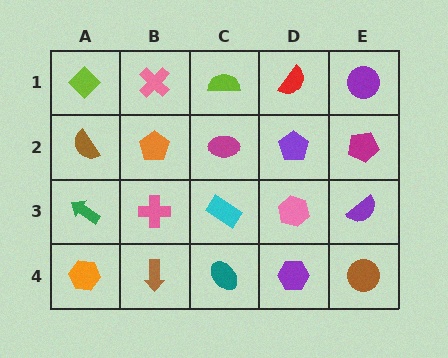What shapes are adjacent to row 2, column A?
A lime diamond (row 1, column A), a green arrow (row 3, column A), an orange pentagon (row 2, column B).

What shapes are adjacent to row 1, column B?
An orange pentagon (row 2, column B), a lime diamond (row 1, column A), a lime semicircle (row 1, column C).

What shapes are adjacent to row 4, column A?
A green arrow (row 3, column A), a brown arrow (row 4, column B).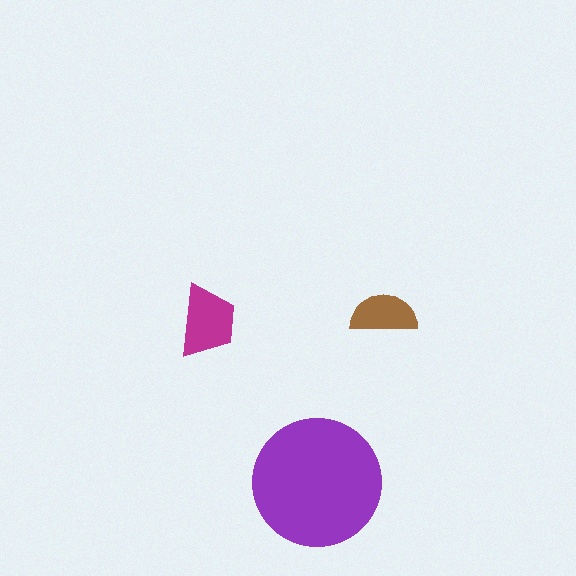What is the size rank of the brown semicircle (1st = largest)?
3rd.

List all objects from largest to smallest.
The purple circle, the magenta trapezoid, the brown semicircle.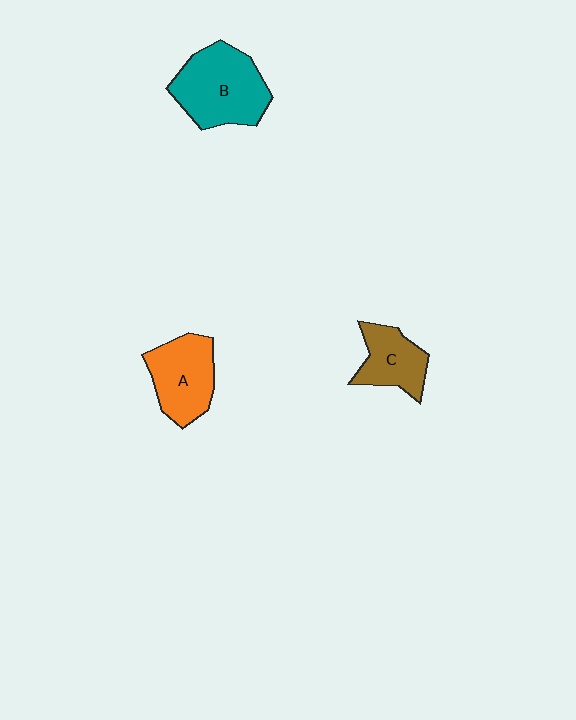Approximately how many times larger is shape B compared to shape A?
Approximately 1.3 times.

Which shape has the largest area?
Shape B (teal).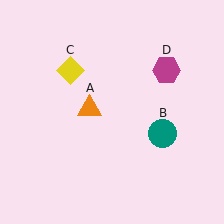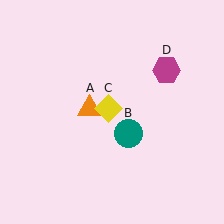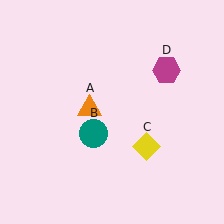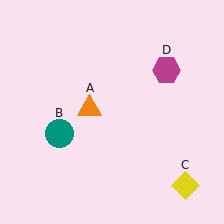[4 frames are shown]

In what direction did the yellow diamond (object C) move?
The yellow diamond (object C) moved down and to the right.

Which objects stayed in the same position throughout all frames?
Orange triangle (object A) and magenta hexagon (object D) remained stationary.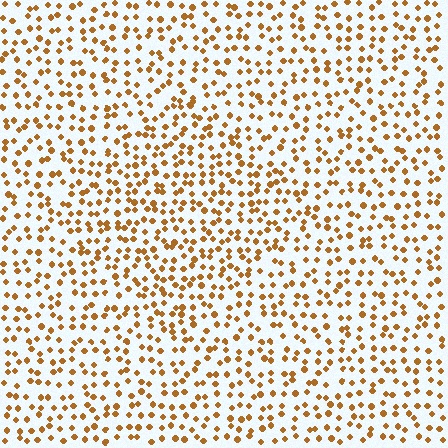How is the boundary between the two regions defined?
The boundary is defined by a change in element density (approximately 1.4x ratio). All elements are the same color, size, and shape.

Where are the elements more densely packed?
The elements are more densely packed inside the diamond boundary.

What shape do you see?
I see a diamond.